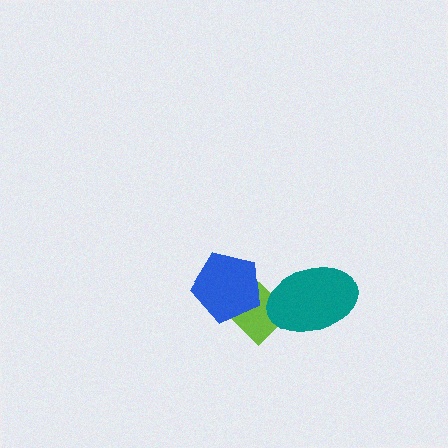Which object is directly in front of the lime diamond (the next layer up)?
The teal ellipse is directly in front of the lime diamond.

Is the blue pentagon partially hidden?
No, no other shape covers it.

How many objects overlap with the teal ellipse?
1 object overlaps with the teal ellipse.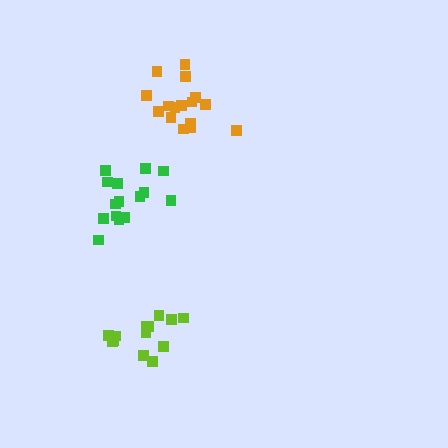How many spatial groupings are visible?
There are 3 spatial groupings.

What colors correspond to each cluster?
The clusters are colored: lime, green, orange.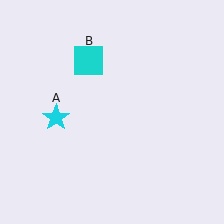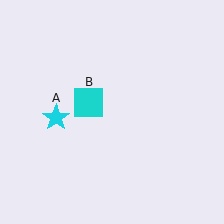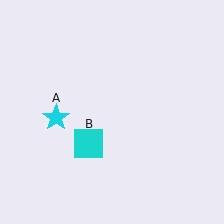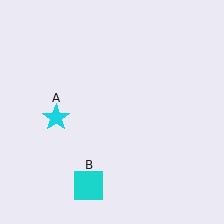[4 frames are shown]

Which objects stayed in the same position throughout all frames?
Cyan star (object A) remained stationary.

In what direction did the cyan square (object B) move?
The cyan square (object B) moved down.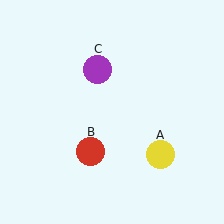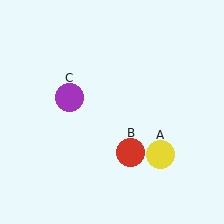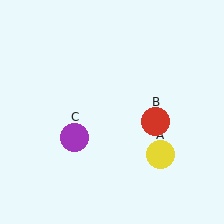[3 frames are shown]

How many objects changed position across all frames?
2 objects changed position: red circle (object B), purple circle (object C).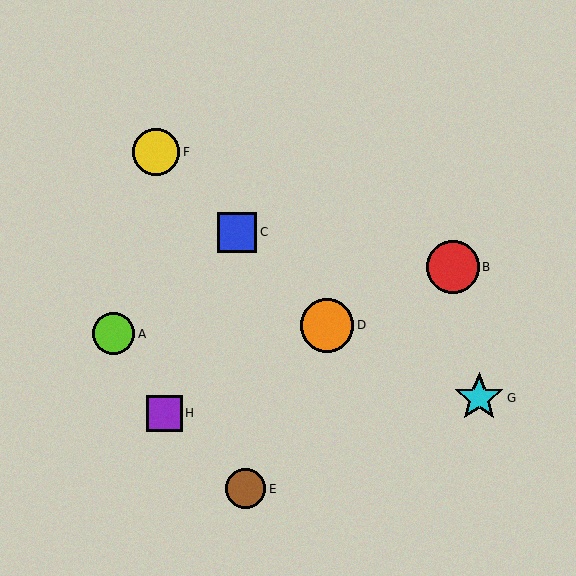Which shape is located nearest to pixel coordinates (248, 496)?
The brown circle (labeled E) at (246, 489) is nearest to that location.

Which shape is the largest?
The orange circle (labeled D) is the largest.